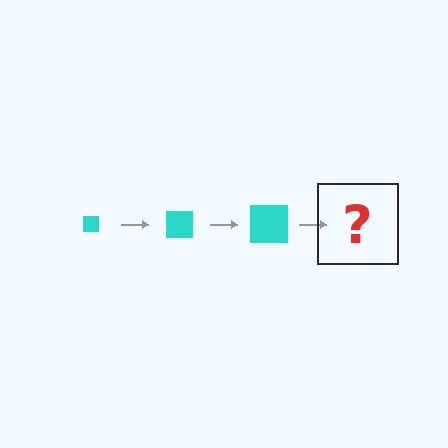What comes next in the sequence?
The next element should be a cyan square, larger than the previous one.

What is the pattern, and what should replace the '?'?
The pattern is that the square gets progressively larger each step. The '?' should be a cyan square, larger than the previous one.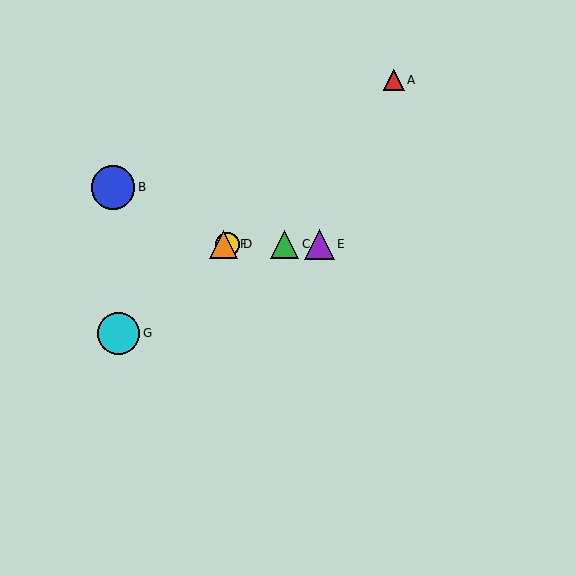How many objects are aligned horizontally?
4 objects (C, D, E, F) are aligned horizontally.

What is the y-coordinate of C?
Object C is at y≈244.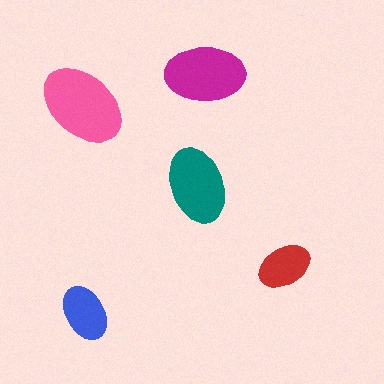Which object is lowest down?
The blue ellipse is bottommost.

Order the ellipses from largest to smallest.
the pink one, the magenta one, the teal one, the blue one, the red one.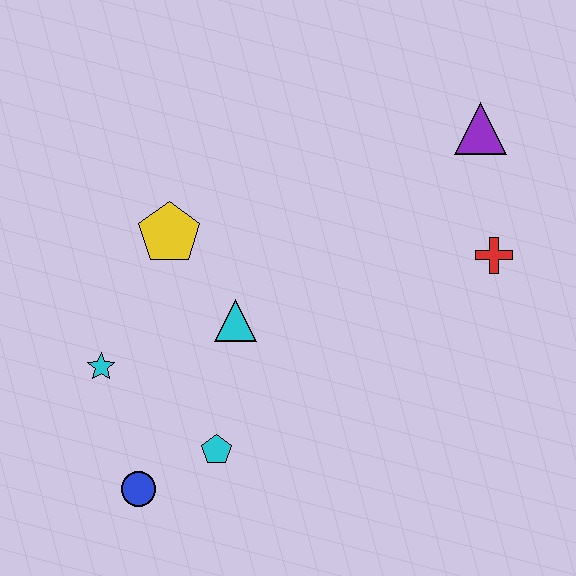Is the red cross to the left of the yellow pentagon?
No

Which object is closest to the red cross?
The purple triangle is closest to the red cross.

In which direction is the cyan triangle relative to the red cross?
The cyan triangle is to the left of the red cross.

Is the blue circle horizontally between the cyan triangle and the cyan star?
Yes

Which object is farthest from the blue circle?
The purple triangle is farthest from the blue circle.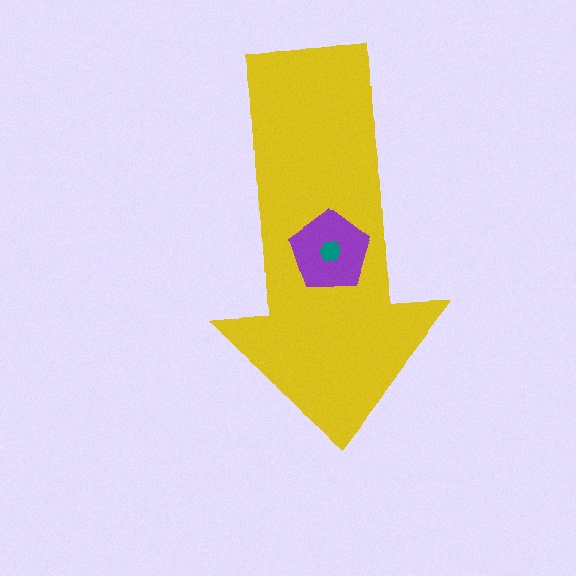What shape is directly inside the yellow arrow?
The purple pentagon.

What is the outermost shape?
The yellow arrow.